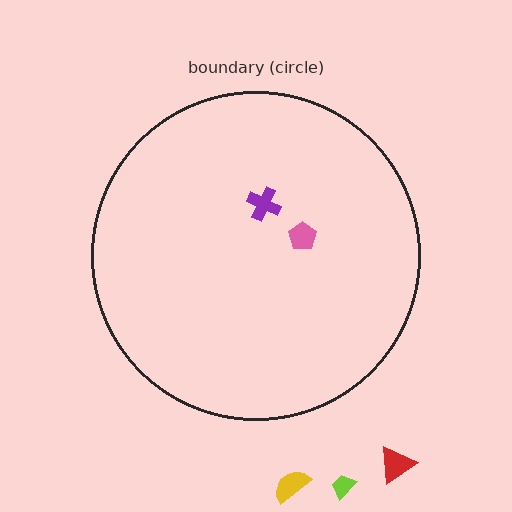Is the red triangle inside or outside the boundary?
Outside.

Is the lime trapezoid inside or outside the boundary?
Outside.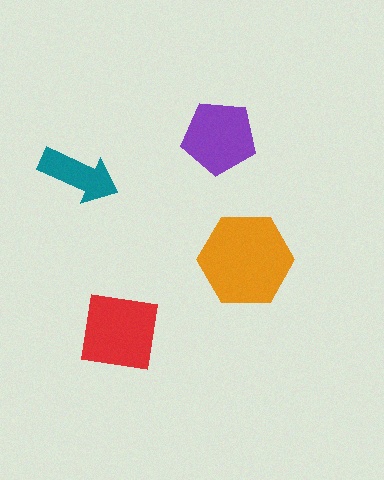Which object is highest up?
The purple pentagon is topmost.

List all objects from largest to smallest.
The orange hexagon, the red square, the purple pentagon, the teal arrow.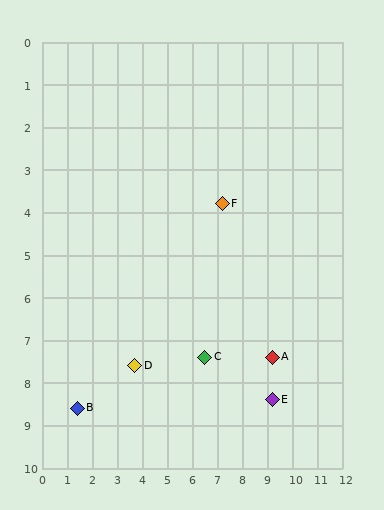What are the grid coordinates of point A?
Point A is at approximately (9.2, 7.4).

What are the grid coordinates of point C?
Point C is at approximately (6.5, 7.4).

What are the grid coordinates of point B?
Point B is at approximately (1.4, 8.6).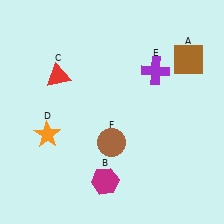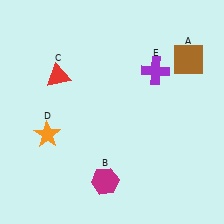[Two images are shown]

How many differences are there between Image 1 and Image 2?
There is 1 difference between the two images.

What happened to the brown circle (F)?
The brown circle (F) was removed in Image 2. It was in the bottom-left area of Image 1.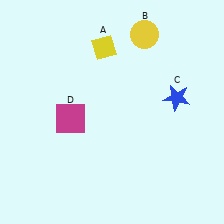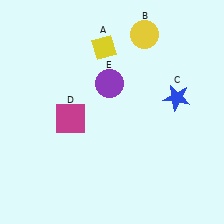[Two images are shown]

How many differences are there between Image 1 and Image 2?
There is 1 difference between the two images.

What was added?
A purple circle (E) was added in Image 2.